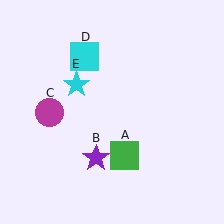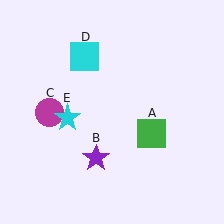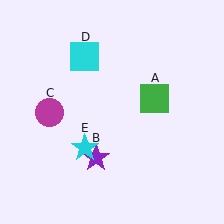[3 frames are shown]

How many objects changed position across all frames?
2 objects changed position: green square (object A), cyan star (object E).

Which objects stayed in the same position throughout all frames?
Purple star (object B) and magenta circle (object C) and cyan square (object D) remained stationary.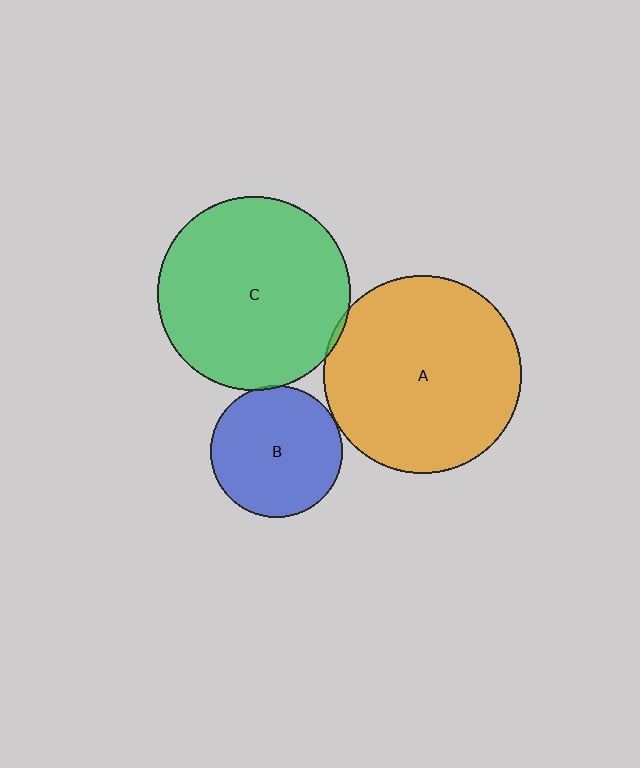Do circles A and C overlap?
Yes.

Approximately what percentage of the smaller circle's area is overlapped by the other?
Approximately 5%.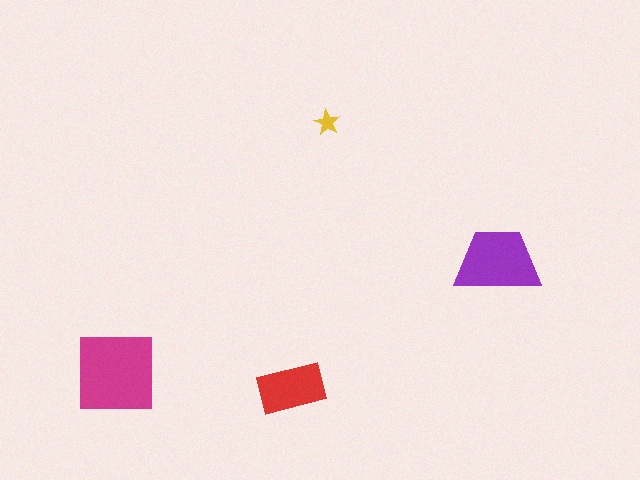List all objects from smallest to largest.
The yellow star, the red rectangle, the purple trapezoid, the magenta square.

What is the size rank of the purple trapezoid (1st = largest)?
2nd.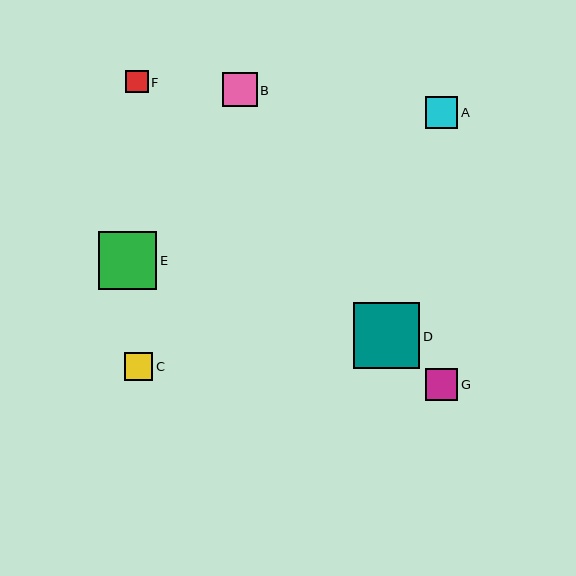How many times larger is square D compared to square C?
Square D is approximately 2.4 times the size of square C.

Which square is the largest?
Square D is the largest with a size of approximately 66 pixels.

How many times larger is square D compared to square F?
Square D is approximately 2.9 times the size of square F.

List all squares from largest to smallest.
From largest to smallest: D, E, B, A, G, C, F.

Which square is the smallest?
Square F is the smallest with a size of approximately 23 pixels.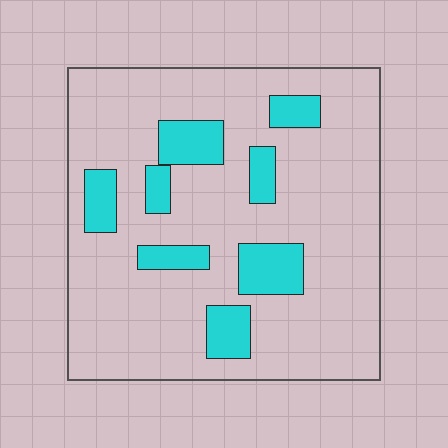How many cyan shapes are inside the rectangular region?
8.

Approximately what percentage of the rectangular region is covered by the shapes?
Approximately 20%.